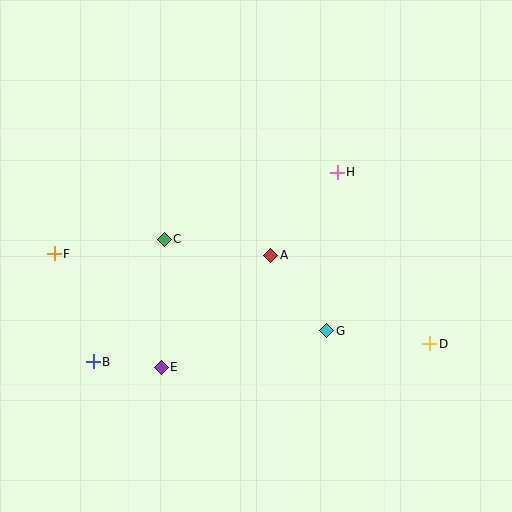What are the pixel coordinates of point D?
Point D is at (430, 344).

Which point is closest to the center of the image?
Point A at (271, 255) is closest to the center.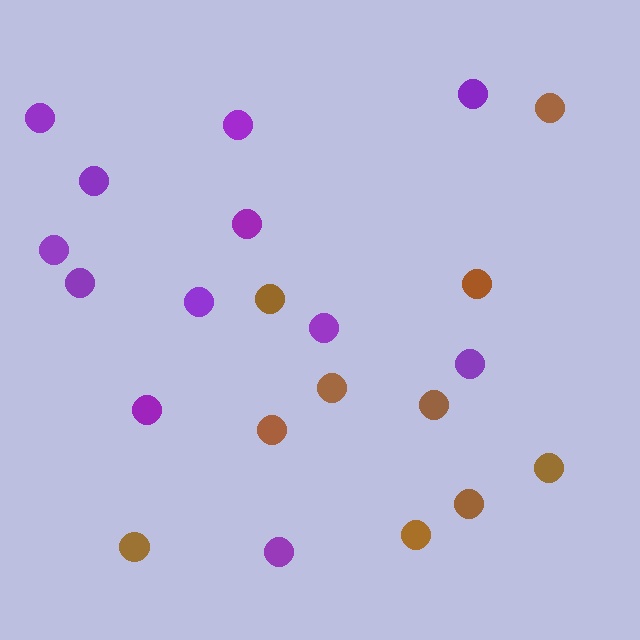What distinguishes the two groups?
There are 2 groups: one group of purple circles (12) and one group of brown circles (10).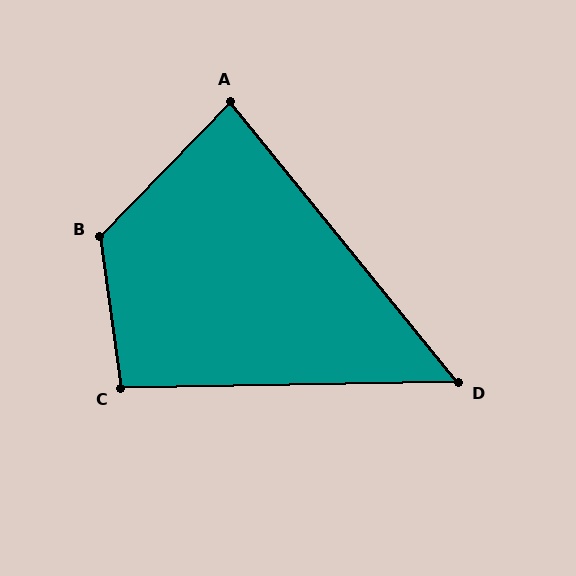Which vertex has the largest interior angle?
B, at approximately 128 degrees.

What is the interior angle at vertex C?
Approximately 97 degrees (obtuse).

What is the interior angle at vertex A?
Approximately 83 degrees (acute).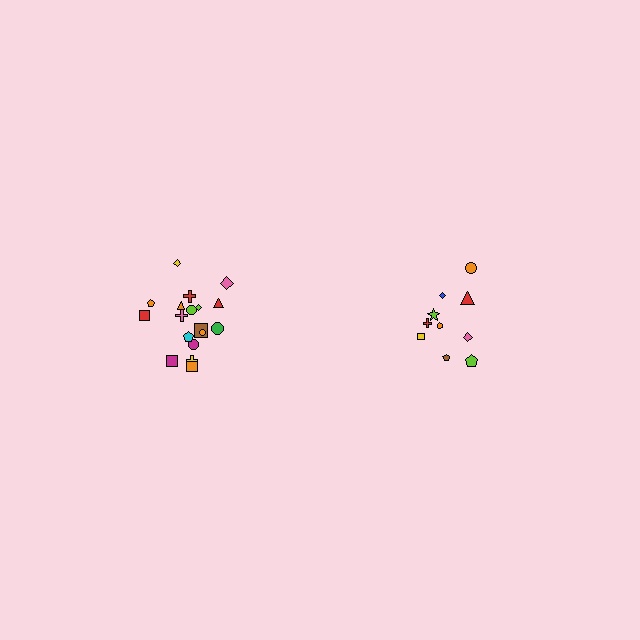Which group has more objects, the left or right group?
The left group.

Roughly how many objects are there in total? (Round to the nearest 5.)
Roughly 30 objects in total.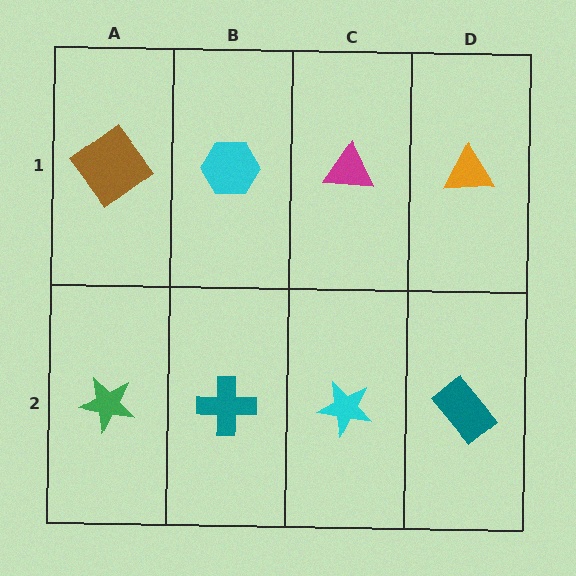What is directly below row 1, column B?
A teal cross.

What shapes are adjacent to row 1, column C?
A cyan star (row 2, column C), a cyan hexagon (row 1, column B), an orange triangle (row 1, column D).